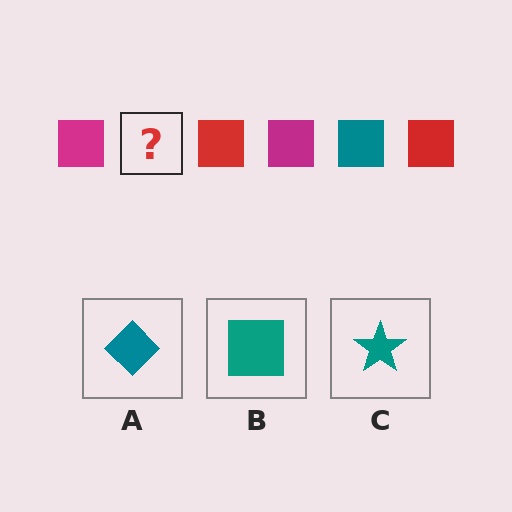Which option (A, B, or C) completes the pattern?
B.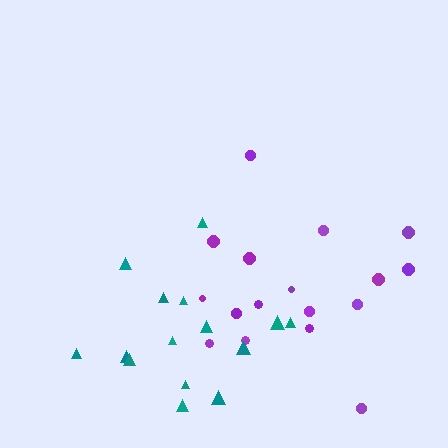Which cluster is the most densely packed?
Purple.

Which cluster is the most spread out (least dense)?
Teal.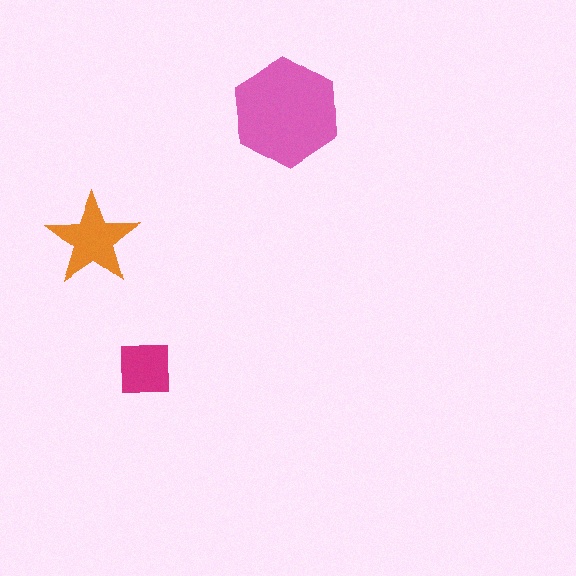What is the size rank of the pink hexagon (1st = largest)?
1st.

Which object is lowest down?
The magenta square is bottommost.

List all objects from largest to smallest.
The pink hexagon, the orange star, the magenta square.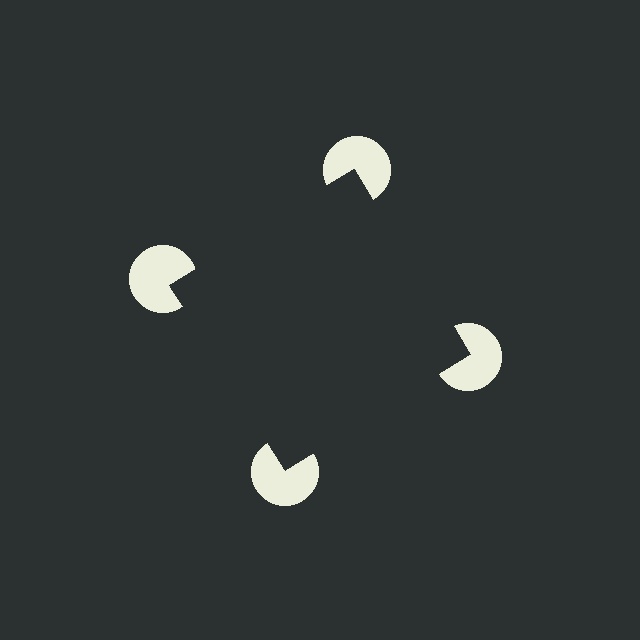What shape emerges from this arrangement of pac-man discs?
An illusory square — its edges are inferred from the aligned wedge cuts in the pac-man discs, not physically drawn.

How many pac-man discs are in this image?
There are 4 — one at each vertex of the illusory square.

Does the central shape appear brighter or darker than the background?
It typically appears slightly darker than the background, even though no actual brightness change is drawn.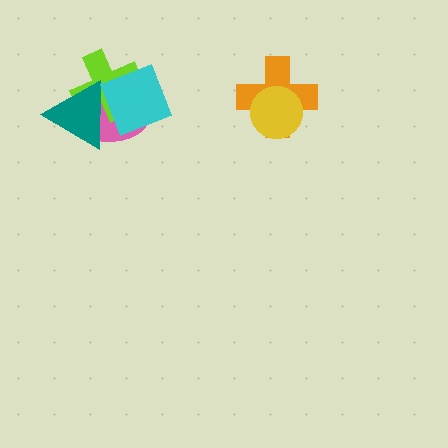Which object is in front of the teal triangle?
The cyan square is in front of the teal triangle.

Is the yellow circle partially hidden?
No, no other shape covers it.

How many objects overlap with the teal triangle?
3 objects overlap with the teal triangle.